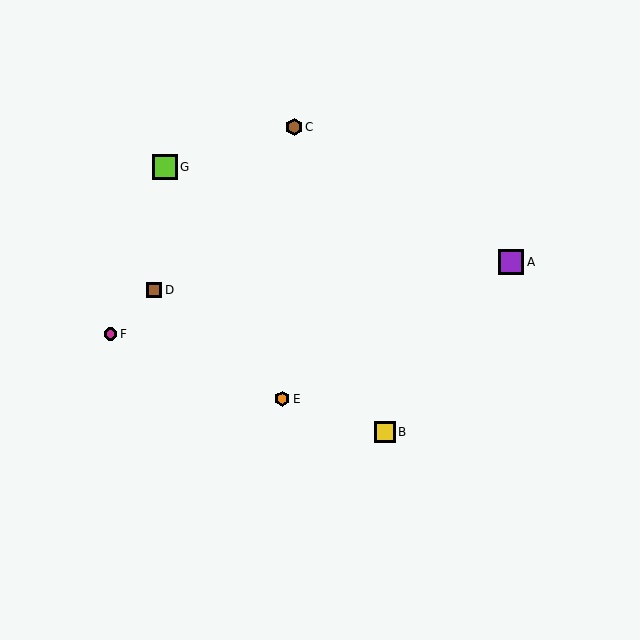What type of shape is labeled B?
Shape B is a yellow square.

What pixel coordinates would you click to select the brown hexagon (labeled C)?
Click at (294, 127) to select the brown hexagon C.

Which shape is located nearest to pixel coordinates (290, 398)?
The orange hexagon (labeled E) at (282, 399) is nearest to that location.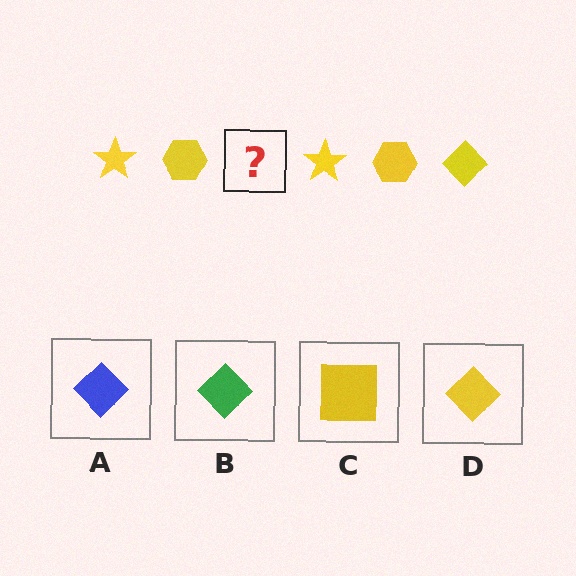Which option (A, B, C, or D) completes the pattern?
D.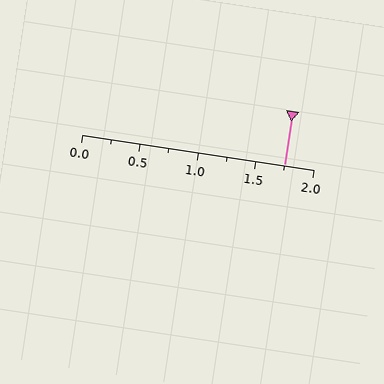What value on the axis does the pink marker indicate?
The marker indicates approximately 1.75.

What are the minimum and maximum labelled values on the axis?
The axis runs from 0.0 to 2.0.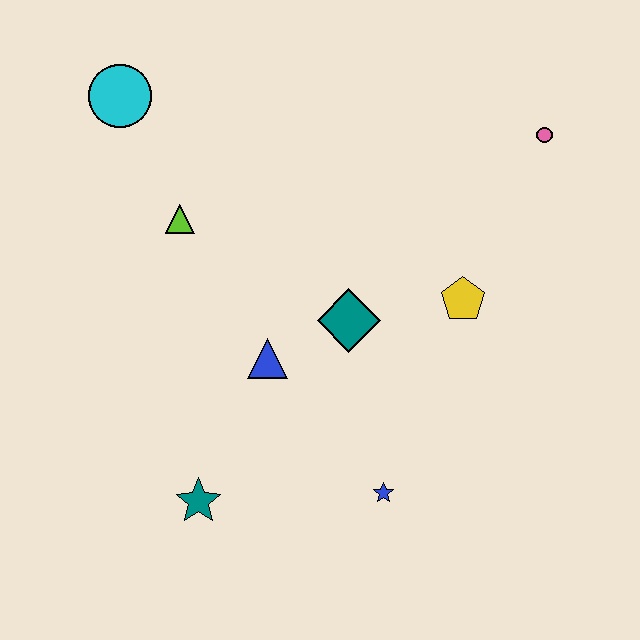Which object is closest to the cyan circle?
The lime triangle is closest to the cyan circle.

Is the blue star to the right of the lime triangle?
Yes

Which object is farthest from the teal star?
The pink circle is farthest from the teal star.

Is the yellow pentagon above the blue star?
Yes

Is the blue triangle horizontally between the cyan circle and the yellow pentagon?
Yes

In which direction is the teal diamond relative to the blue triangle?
The teal diamond is to the right of the blue triangle.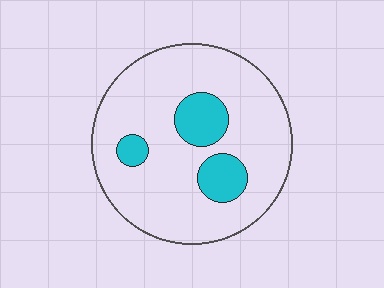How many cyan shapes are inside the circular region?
3.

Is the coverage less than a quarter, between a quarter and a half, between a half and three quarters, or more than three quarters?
Less than a quarter.